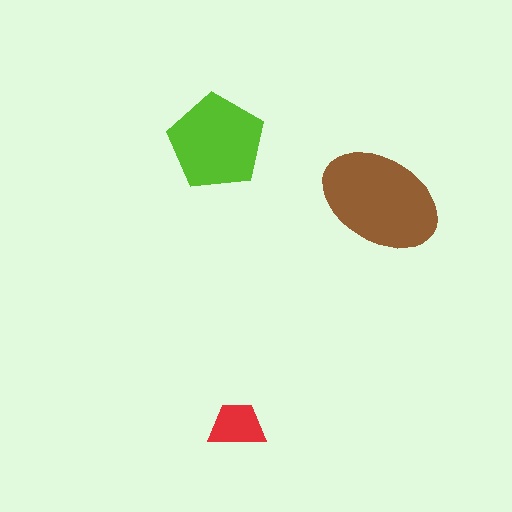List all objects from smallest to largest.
The red trapezoid, the lime pentagon, the brown ellipse.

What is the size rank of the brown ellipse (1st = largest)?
1st.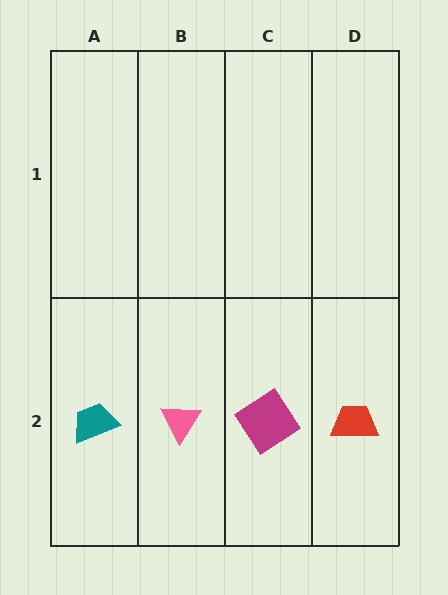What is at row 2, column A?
A teal trapezoid.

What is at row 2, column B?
A pink triangle.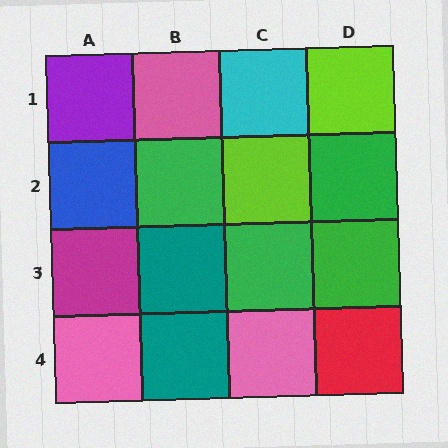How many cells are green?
4 cells are green.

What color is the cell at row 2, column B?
Green.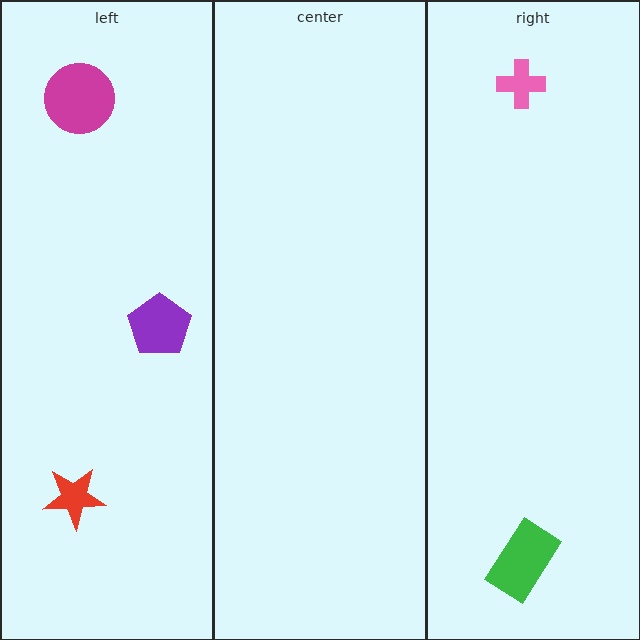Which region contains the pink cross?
The right region.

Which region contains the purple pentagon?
The left region.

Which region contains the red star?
The left region.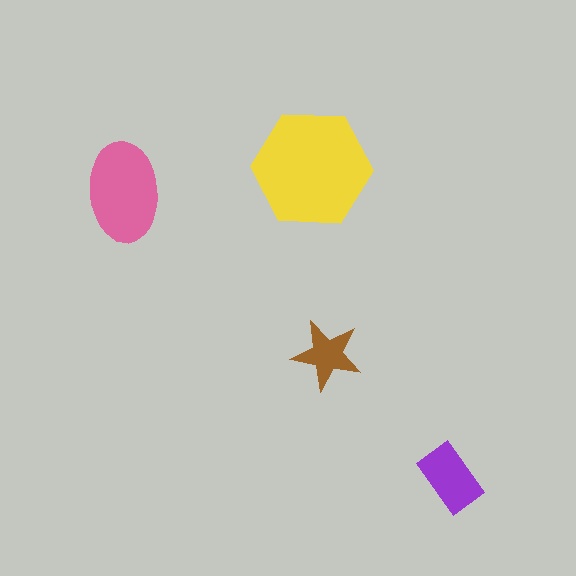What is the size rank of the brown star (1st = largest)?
4th.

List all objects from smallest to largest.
The brown star, the purple rectangle, the pink ellipse, the yellow hexagon.